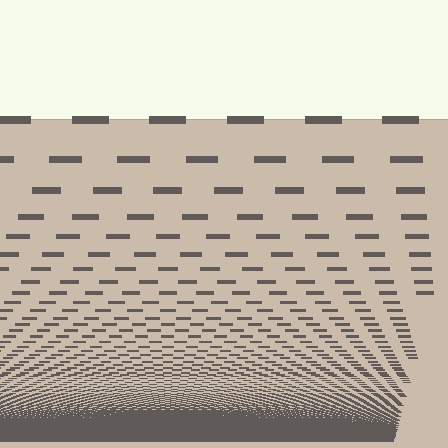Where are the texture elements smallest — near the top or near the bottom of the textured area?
Near the bottom.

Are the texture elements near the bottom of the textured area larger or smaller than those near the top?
Smaller. The gradient is inverted — elements near the bottom are smaller and denser.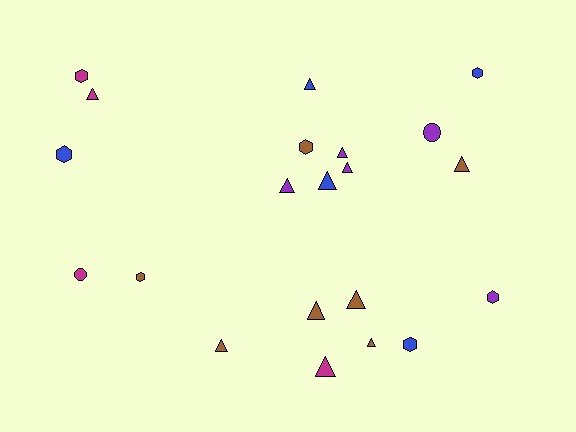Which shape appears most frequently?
Triangle, with 12 objects.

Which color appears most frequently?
Brown, with 7 objects.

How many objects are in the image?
There are 21 objects.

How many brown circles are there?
There are no brown circles.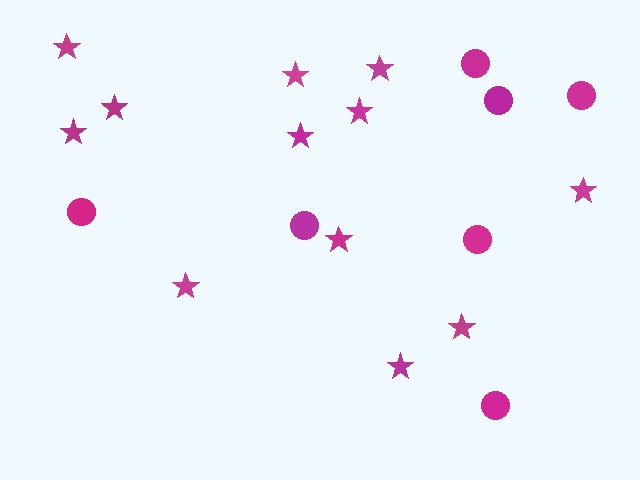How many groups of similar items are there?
There are 2 groups: one group of circles (7) and one group of stars (12).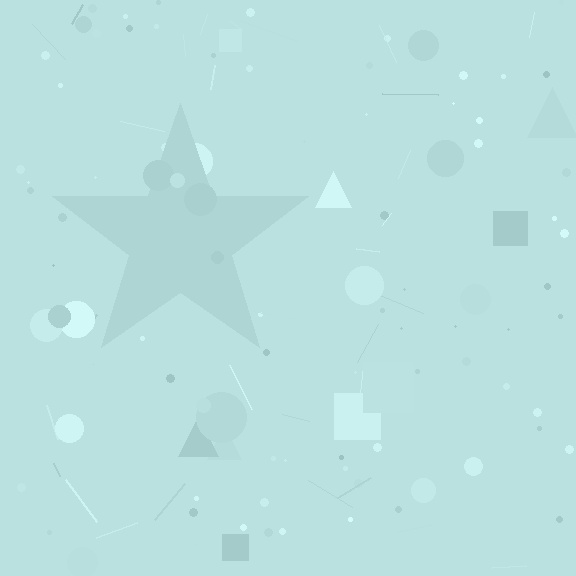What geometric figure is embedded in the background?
A star is embedded in the background.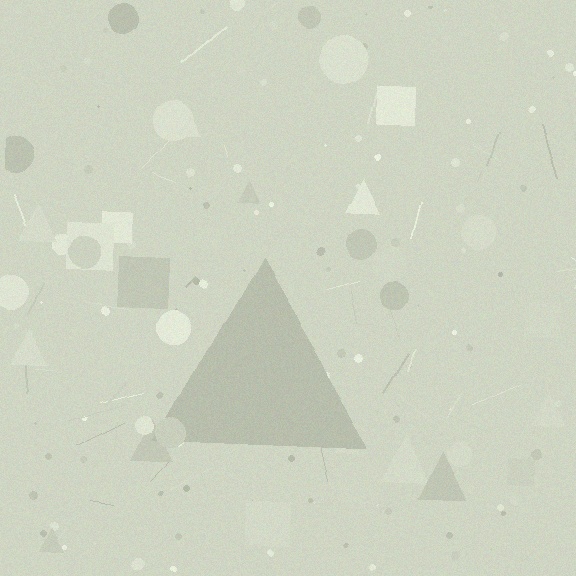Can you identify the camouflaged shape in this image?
The camouflaged shape is a triangle.